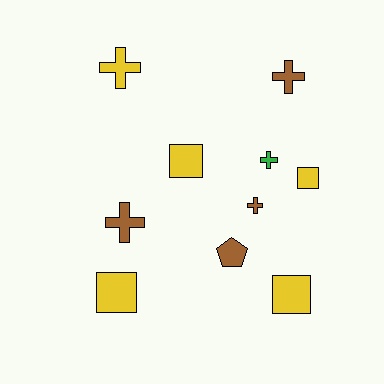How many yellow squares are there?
There are 4 yellow squares.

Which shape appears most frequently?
Cross, with 5 objects.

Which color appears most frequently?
Yellow, with 5 objects.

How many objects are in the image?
There are 10 objects.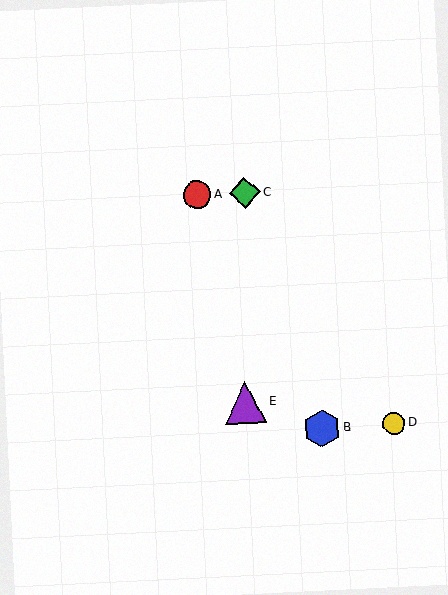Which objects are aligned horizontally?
Objects A, C are aligned horizontally.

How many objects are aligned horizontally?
2 objects (A, C) are aligned horizontally.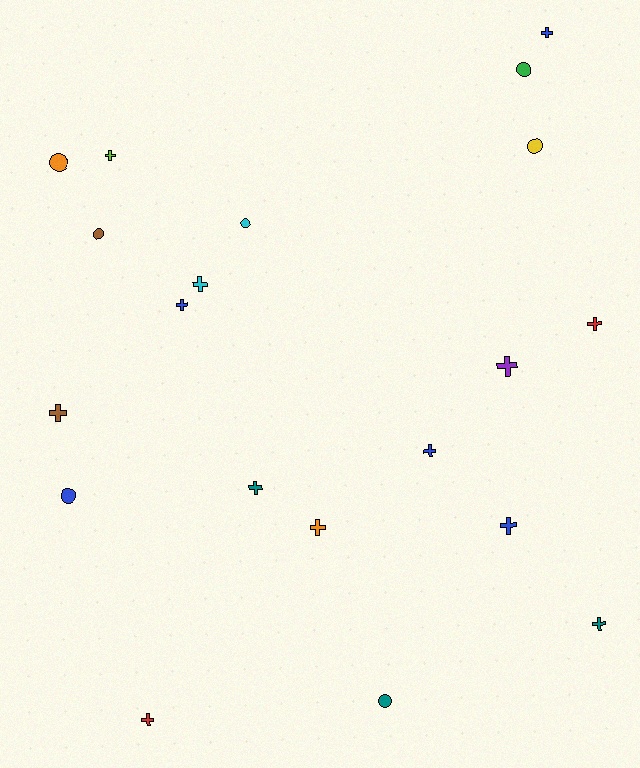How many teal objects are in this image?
There are 3 teal objects.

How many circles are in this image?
There are 7 circles.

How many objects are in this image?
There are 20 objects.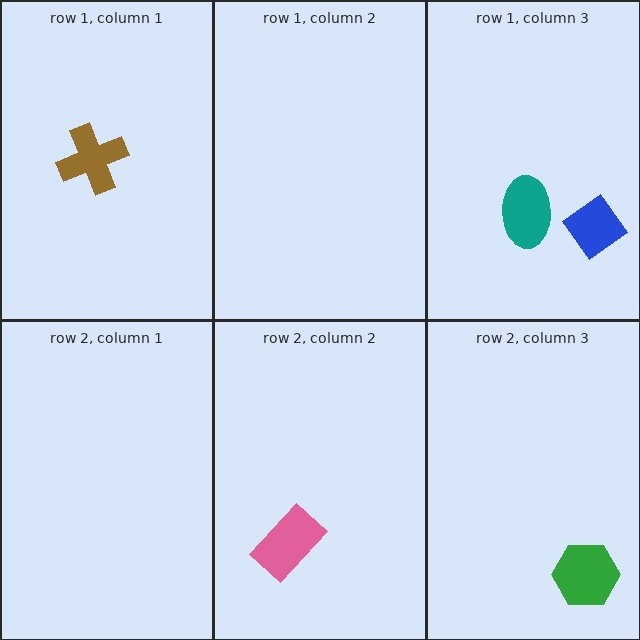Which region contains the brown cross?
The row 1, column 1 region.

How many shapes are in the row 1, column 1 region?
1.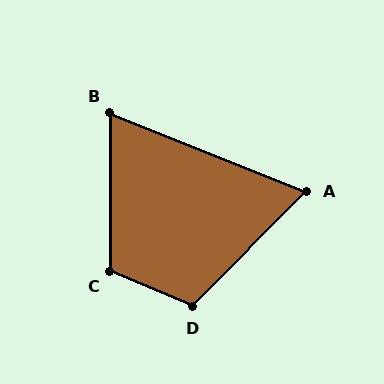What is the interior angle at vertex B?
Approximately 68 degrees (acute).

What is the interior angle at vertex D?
Approximately 112 degrees (obtuse).